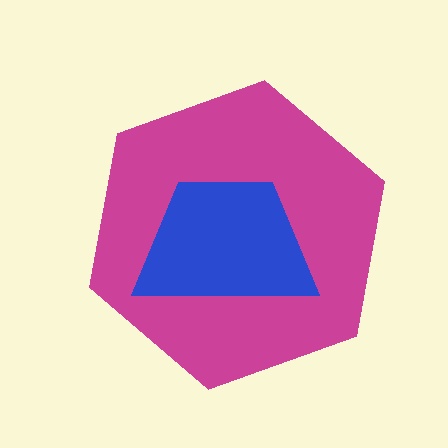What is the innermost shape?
The blue trapezoid.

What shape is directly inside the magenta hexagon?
The blue trapezoid.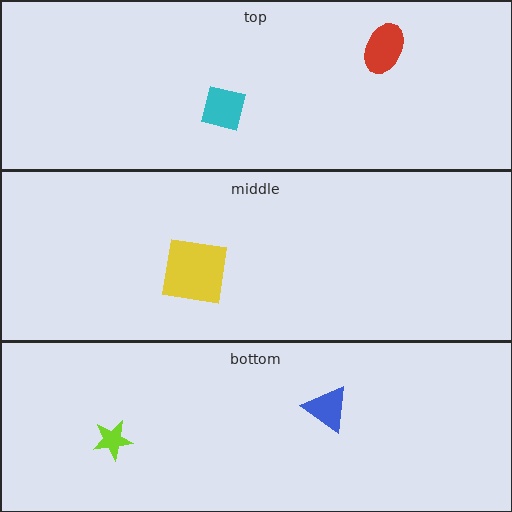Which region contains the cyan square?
The top region.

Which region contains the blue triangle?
The bottom region.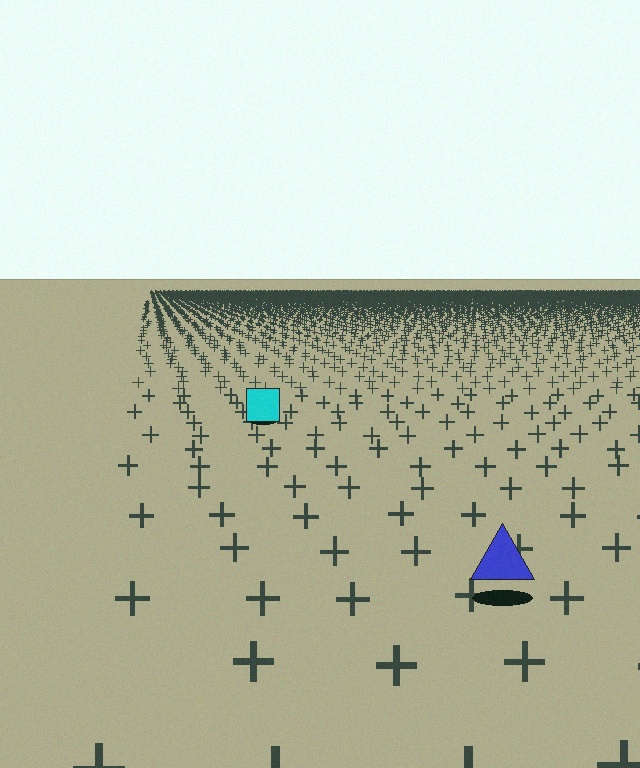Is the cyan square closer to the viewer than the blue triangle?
No. The blue triangle is closer — you can tell from the texture gradient: the ground texture is coarser near it.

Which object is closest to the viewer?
The blue triangle is closest. The texture marks near it are larger and more spread out.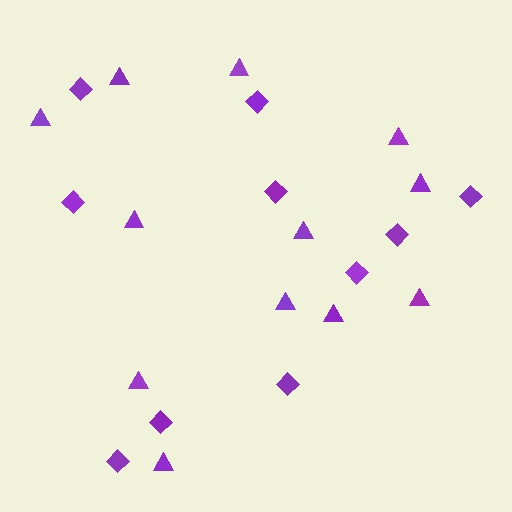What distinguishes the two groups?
There are 2 groups: one group of diamonds (10) and one group of triangles (12).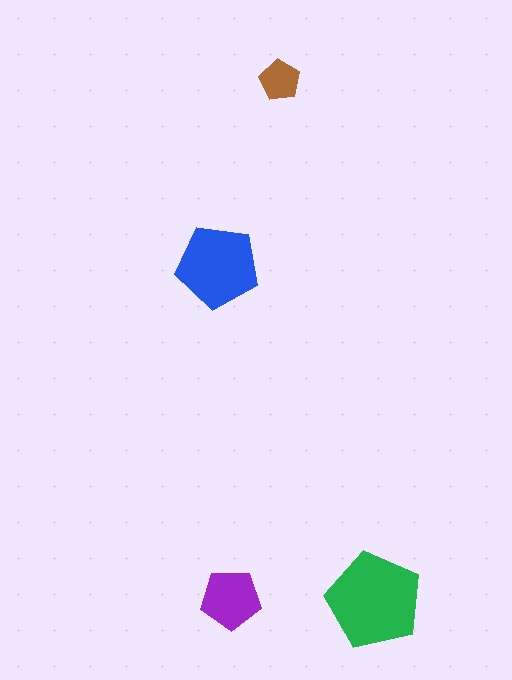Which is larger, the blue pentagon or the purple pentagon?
The blue one.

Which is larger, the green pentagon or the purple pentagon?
The green one.